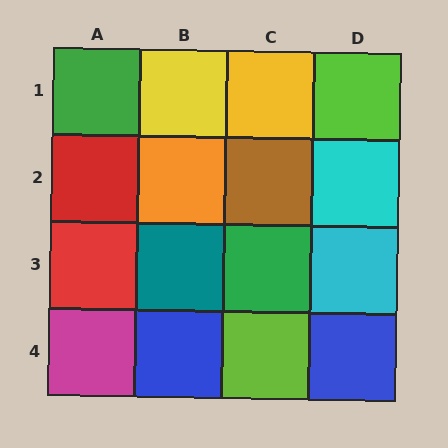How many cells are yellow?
2 cells are yellow.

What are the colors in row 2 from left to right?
Red, orange, brown, cyan.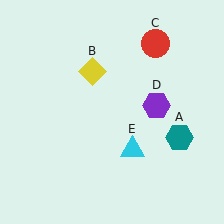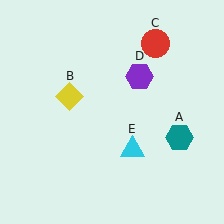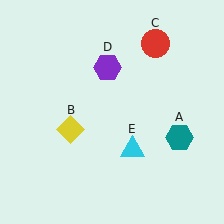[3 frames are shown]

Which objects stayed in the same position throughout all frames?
Teal hexagon (object A) and red circle (object C) and cyan triangle (object E) remained stationary.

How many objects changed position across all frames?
2 objects changed position: yellow diamond (object B), purple hexagon (object D).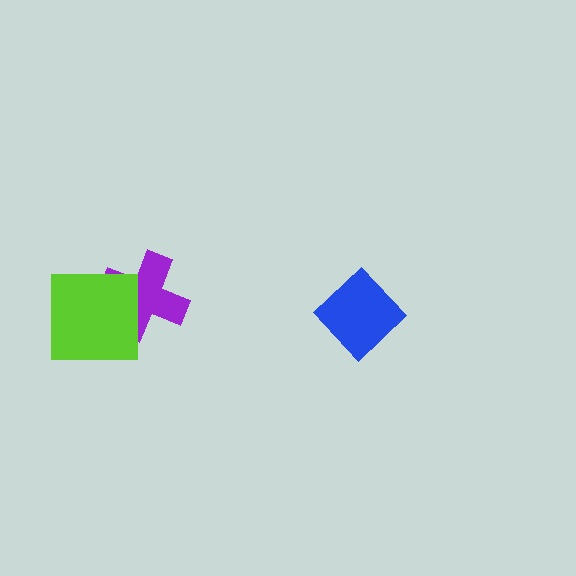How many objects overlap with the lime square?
1 object overlaps with the lime square.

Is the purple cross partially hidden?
Yes, it is partially covered by another shape.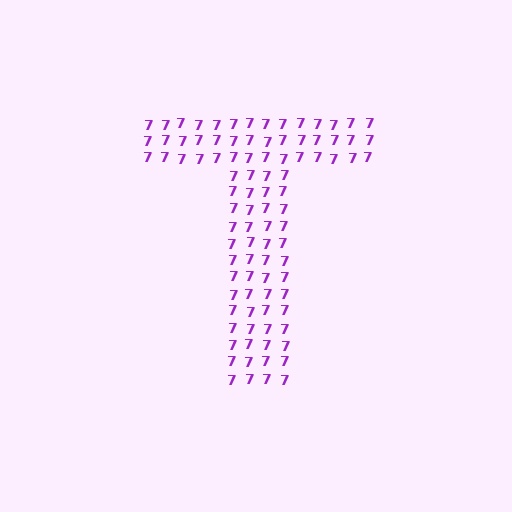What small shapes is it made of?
It is made of small digit 7's.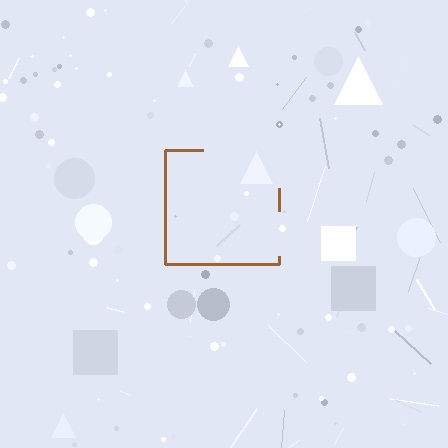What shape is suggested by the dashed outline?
The dashed outline suggests a square.